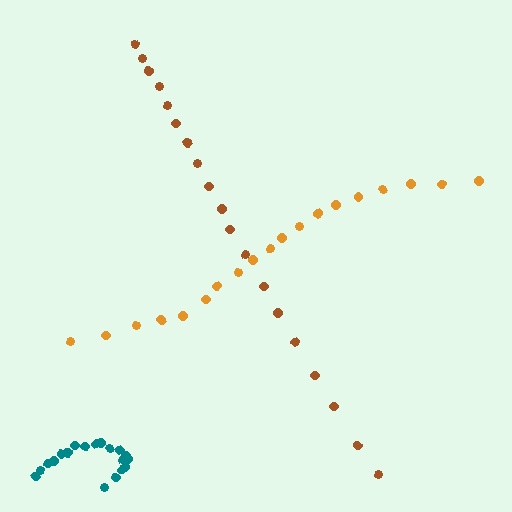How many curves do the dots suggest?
There are 3 distinct paths.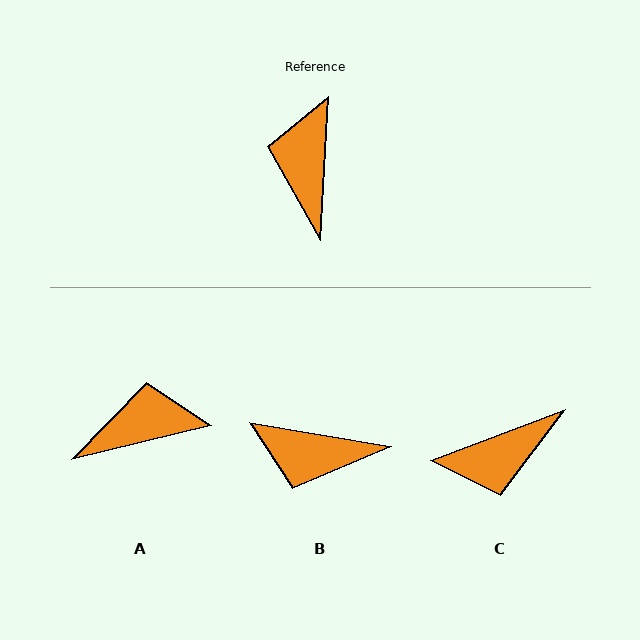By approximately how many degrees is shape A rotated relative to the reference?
Approximately 73 degrees clockwise.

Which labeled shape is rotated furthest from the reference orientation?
C, about 113 degrees away.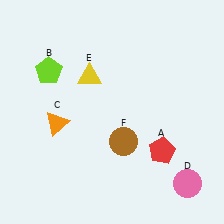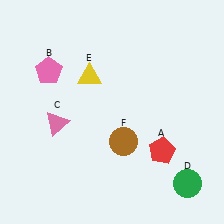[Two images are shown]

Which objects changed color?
B changed from lime to pink. C changed from orange to pink. D changed from pink to green.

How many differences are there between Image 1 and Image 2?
There are 3 differences between the two images.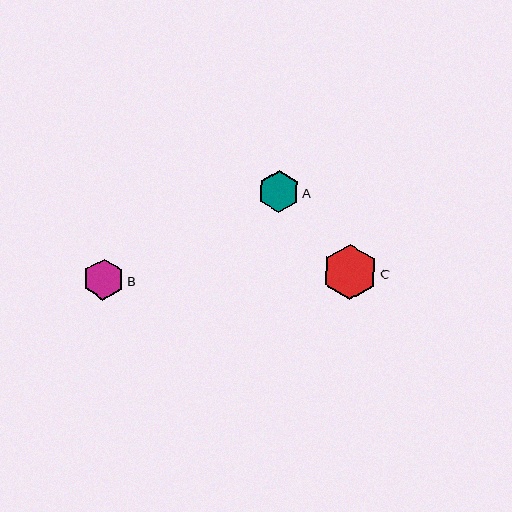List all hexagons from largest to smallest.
From largest to smallest: C, A, B.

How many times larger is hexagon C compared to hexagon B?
Hexagon C is approximately 1.3 times the size of hexagon B.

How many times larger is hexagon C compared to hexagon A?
Hexagon C is approximately 1.3 times the size of hexagon A.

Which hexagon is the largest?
Hexagon C is the largest with a size of approximately 55 pixels.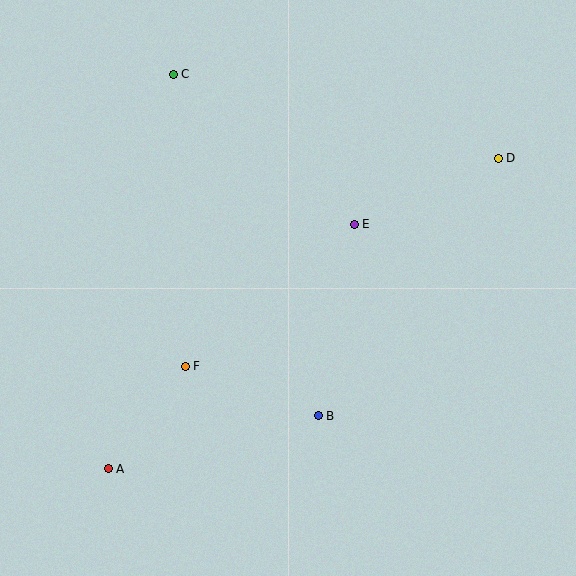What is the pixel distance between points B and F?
The distance between B and F is 142 pixels.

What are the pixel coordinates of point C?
Point C is at (173, 74).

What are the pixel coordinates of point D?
Point D is at (498, 158).